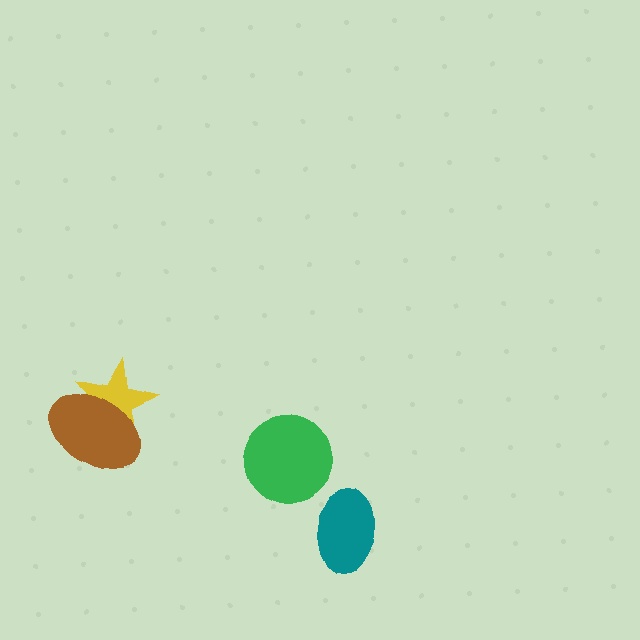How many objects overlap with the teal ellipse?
0 objects overlap with the teal ellipse.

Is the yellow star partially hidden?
Yes, it is partially covered by another shape.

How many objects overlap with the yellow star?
1 object overlaps with the yellow star.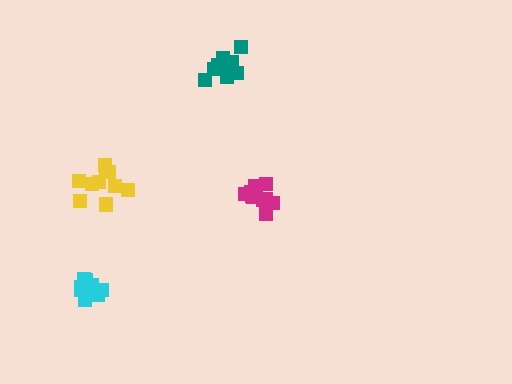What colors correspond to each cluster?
The clusters are colored: yellow, cyan, teal, magenta.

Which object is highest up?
The teal cluster is topmost.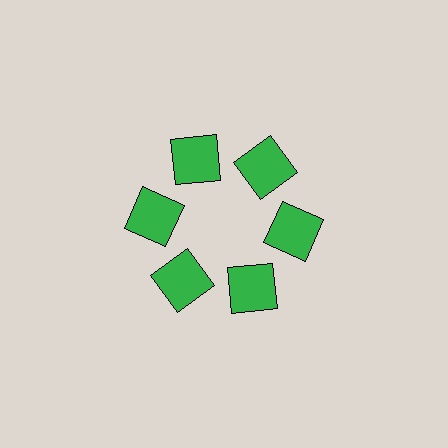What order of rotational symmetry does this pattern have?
This pattern has 6-fold rotational symmetry.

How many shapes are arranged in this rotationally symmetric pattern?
There are 6 shapes, arranged in 6 groups of 1.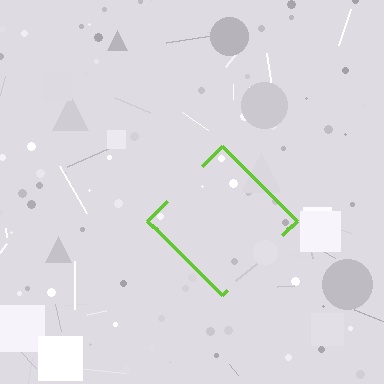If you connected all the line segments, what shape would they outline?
They would outline a diamond.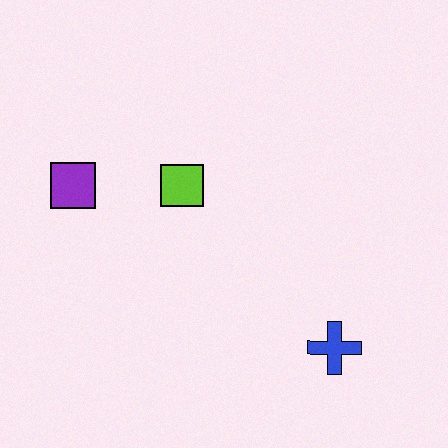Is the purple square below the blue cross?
No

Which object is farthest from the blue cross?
The purple square is farthest from the blue cross.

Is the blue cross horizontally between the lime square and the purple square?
No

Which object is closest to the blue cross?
The lime square is closest to the blue cross.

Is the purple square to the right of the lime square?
No